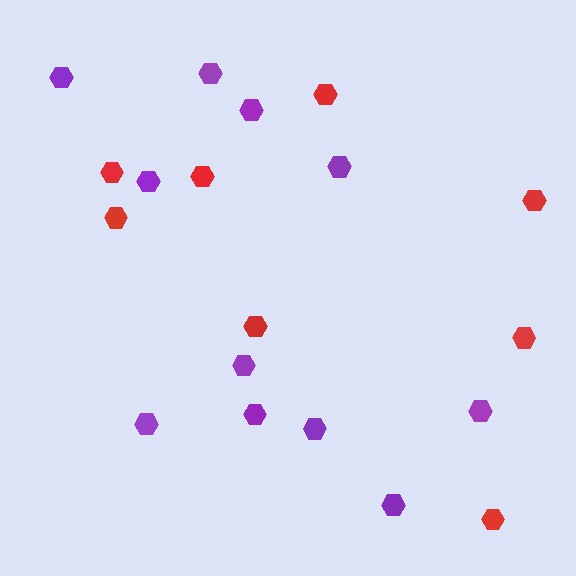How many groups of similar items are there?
There are 2 groups: one group of purple hexagons (11) and one group of red hexagons (8).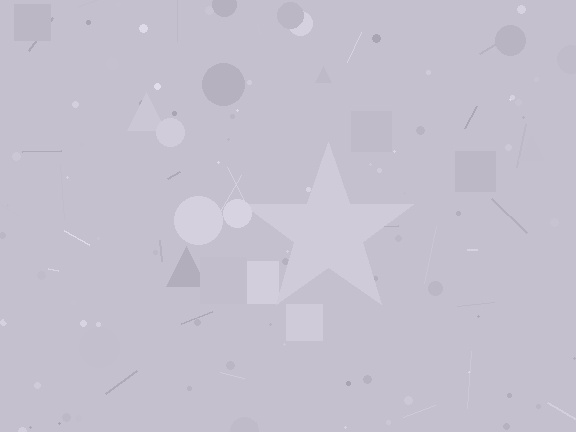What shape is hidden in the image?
A star is hidden in the image.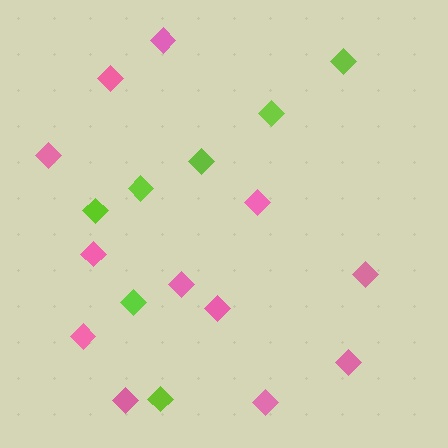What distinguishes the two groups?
There are 2 groups: one group of lime diamonds (7) and one group of pink diamonds (12).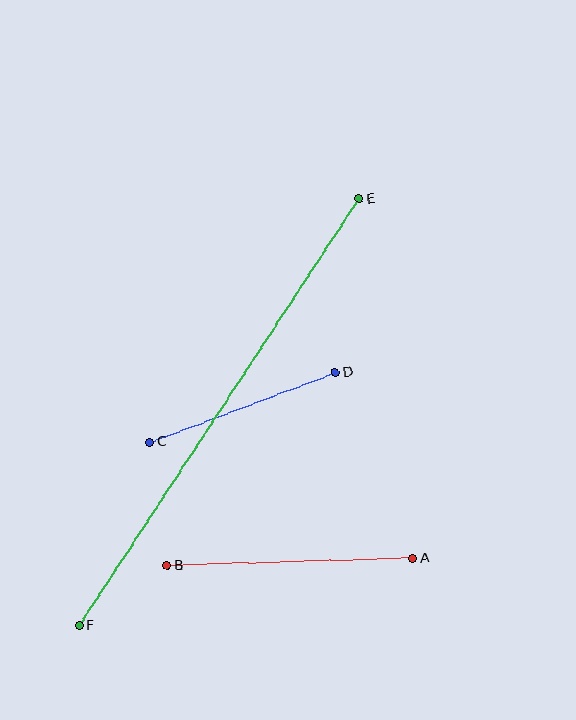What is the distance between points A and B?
The distance is approximately 246 pixels.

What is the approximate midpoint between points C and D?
The midpoint is at approximately (243, 407) pixels.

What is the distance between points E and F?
The distance is approximately 511 pixels.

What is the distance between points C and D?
The distance is approximately 198 pixels.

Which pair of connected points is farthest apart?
Points E and F are farthest apart.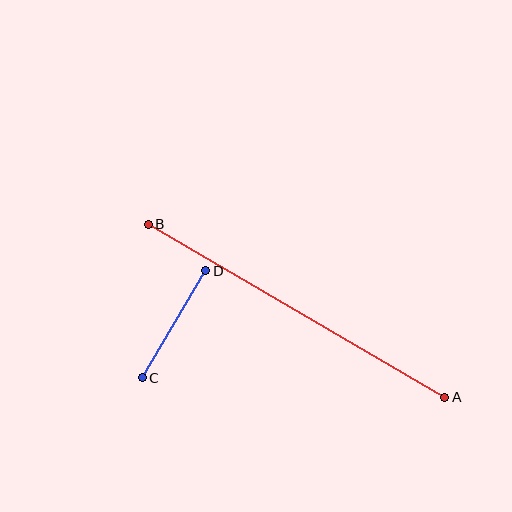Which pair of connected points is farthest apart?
Points A and B are farthest apart.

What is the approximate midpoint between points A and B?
The midpoint is at approximately (297, 311) pixels.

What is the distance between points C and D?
The distance is approximately 125 pixels.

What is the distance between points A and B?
The distance is approximately 343 pixels.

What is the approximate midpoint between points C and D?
The midpoint is at approximately (174, 324) pixels.